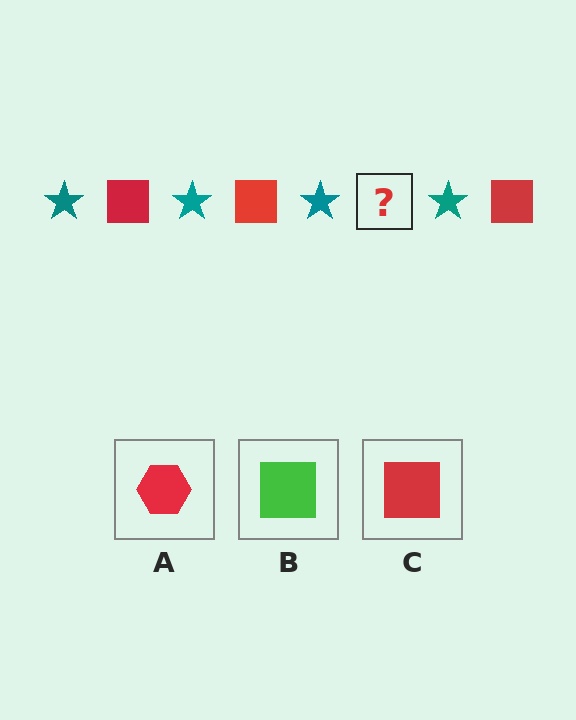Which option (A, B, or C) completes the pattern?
C.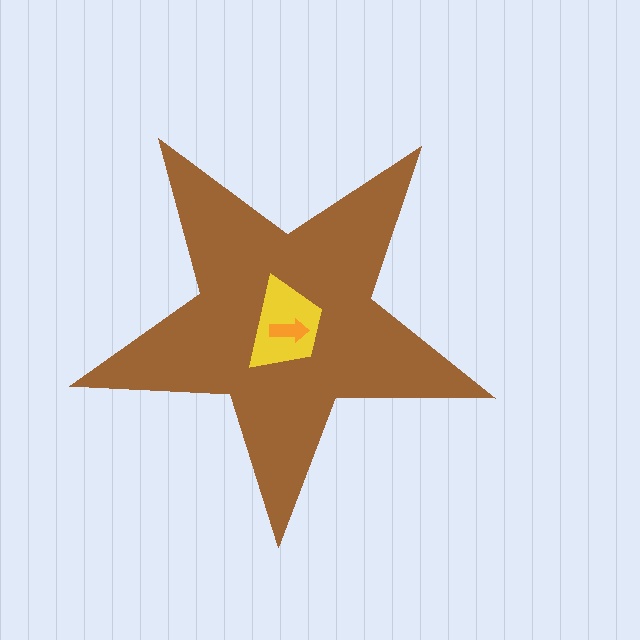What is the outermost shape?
The brown star.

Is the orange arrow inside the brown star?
Yes.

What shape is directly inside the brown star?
The yellow trapezoid.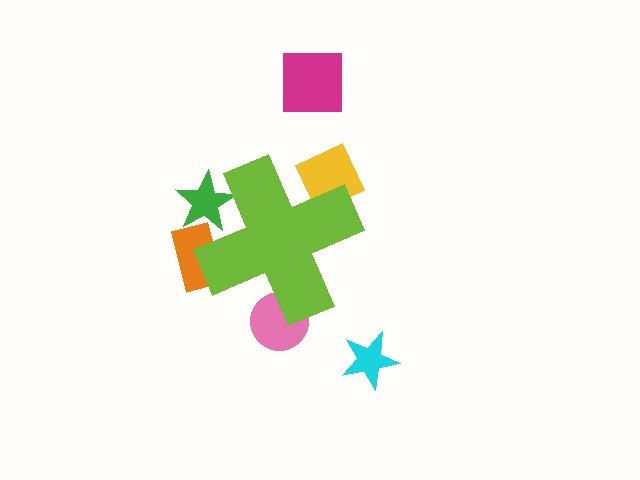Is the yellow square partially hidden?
Yes, the yellow square is partially hidden behind the lime cross.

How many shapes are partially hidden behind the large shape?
4 shapes are partially hidden.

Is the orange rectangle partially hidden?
Yes, the orange rectangle is partially hidden behind the lime cross.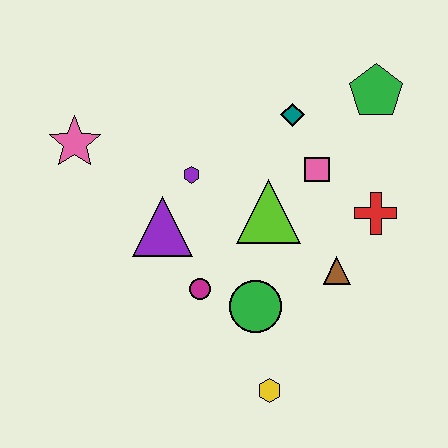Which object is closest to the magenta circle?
The green circle is closest to the magenta circle.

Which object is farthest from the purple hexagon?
The yellow hexagon is farthest from the purple hexagon.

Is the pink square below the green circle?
No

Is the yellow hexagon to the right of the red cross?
No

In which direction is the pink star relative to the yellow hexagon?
The pink star is above the yellow hexagon.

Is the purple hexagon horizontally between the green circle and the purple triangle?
Yes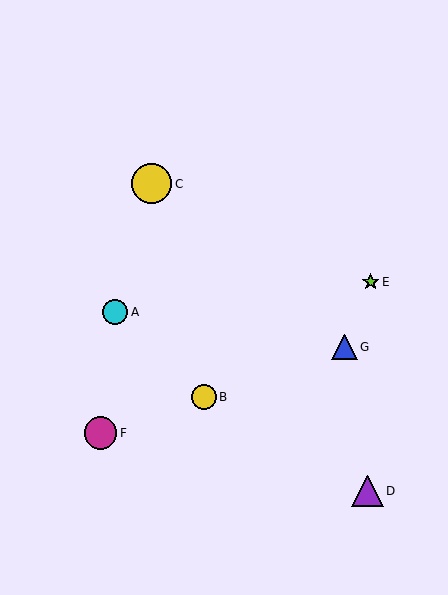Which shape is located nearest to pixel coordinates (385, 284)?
The lime star (labeled E) at (371, 282) is nearest to that location.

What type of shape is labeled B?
Shape B is a yellow circle.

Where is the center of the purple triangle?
The center of the purple triangle is at (368, 491).